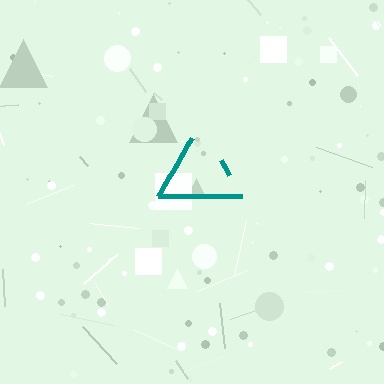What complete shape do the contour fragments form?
The contour fragments form a triangle.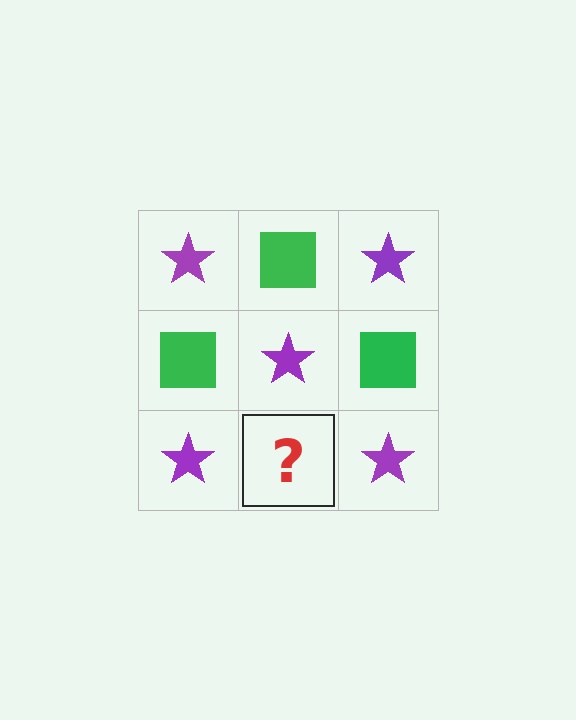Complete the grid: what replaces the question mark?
The question mark should be replaced with a green square.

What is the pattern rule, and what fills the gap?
The rule is that it alternates purple star and green square in a checkerboard pattern. The gap should be filled with a green square.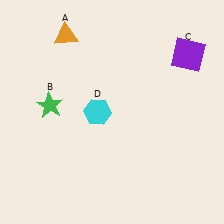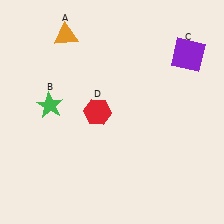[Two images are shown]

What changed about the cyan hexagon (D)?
In Image 1, D is cyan. In Image 2, it changed to red.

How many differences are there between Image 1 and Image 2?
There is 1 difference between the two images.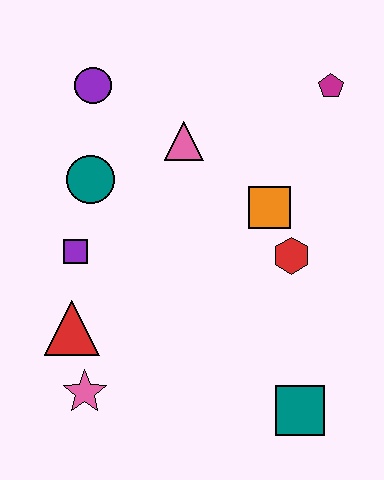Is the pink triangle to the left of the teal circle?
No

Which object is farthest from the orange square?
The pink star is farthest from the orange square.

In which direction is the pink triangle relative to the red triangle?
The pink triangle is above the red triangle.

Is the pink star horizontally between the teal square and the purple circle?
No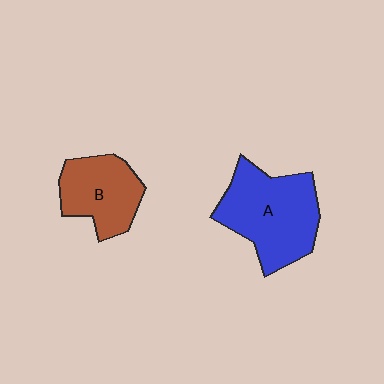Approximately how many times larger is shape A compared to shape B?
Approximately 1.5 times.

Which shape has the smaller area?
Shape B (brown).